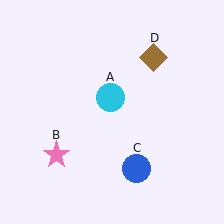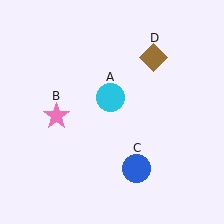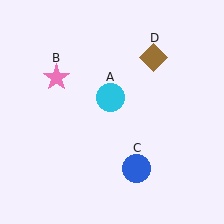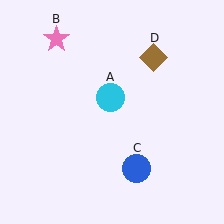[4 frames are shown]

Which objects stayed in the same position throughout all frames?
Cyan circle (object A) and blue circle (object C) and brown diamond (object D) remained stationary.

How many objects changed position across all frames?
1 object changed position: pink star (object B).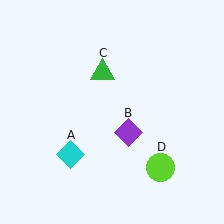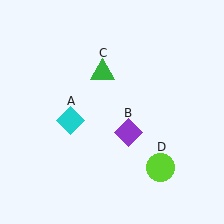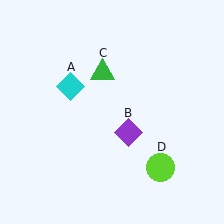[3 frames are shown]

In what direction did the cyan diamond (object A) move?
The cyan diamond (object A) moved up.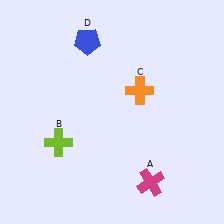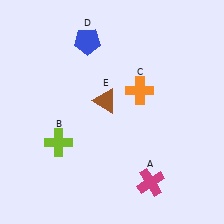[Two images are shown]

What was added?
A brown triangle (E) was added in Image 2.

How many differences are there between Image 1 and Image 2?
There is 1 difference between the two images.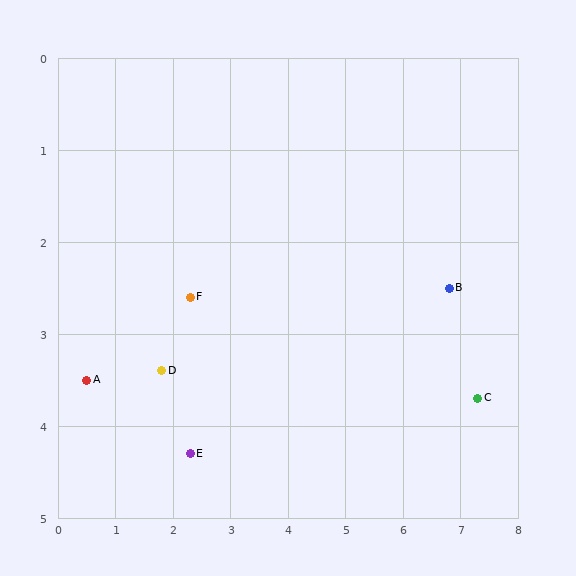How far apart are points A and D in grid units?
Points A and D are about 1.3 grid units apart.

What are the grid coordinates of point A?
Point A is at approximately (0.5, 3.5).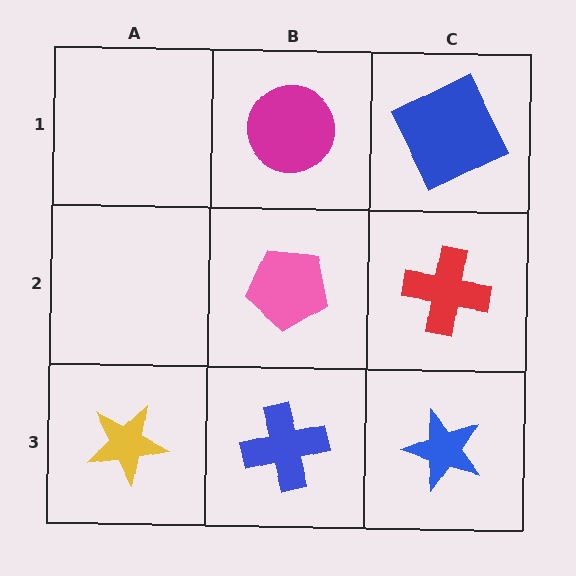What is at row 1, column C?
A blue square.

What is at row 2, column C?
A red cross.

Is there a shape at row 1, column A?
No, that cell is empty.